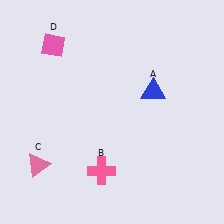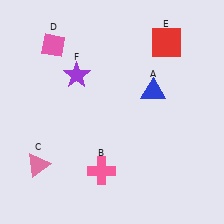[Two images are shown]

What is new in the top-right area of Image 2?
A red square (E) was added in the top-right area of Image 2.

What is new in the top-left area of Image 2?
A purple star (F) was added in the top-left area of Image 2.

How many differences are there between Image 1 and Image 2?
There are 2 differences between the two images.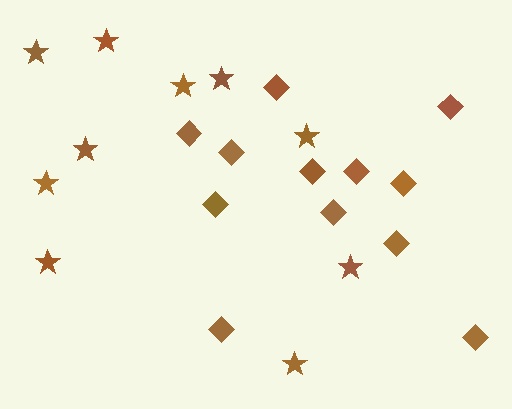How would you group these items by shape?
There are 2 groups: one group of stars (10) and one group of diamonds (12).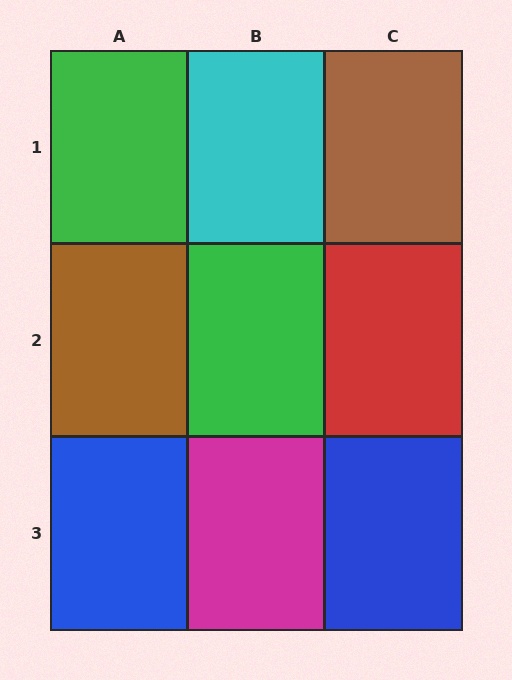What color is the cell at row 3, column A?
Blue.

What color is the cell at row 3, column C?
Blue.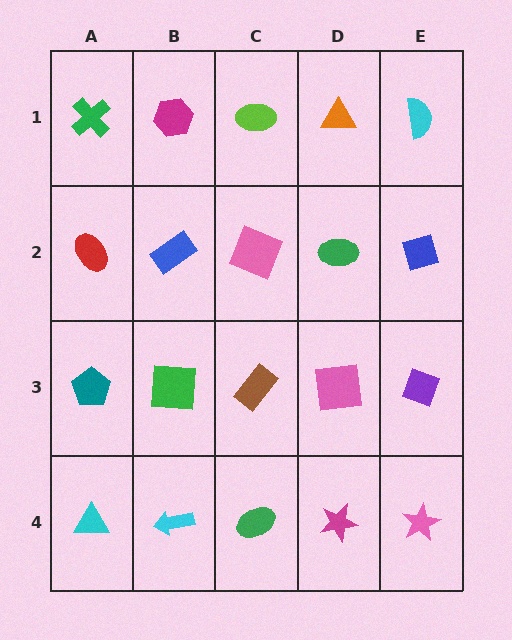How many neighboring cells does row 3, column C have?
4.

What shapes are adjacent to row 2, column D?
An orange triangle (row 1, column D), a pink square (row 3, column D), a pink square (row 2, column C), a blue diamond (row 2, column E).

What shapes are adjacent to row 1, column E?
A blue diamond (row 2, column E), an orange triangle (row 1, column D).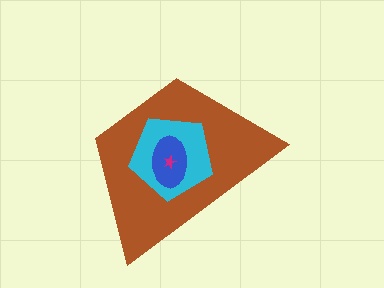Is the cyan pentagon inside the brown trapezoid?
Yes.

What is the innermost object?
The magenta star.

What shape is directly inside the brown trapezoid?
The cyan pentagon.